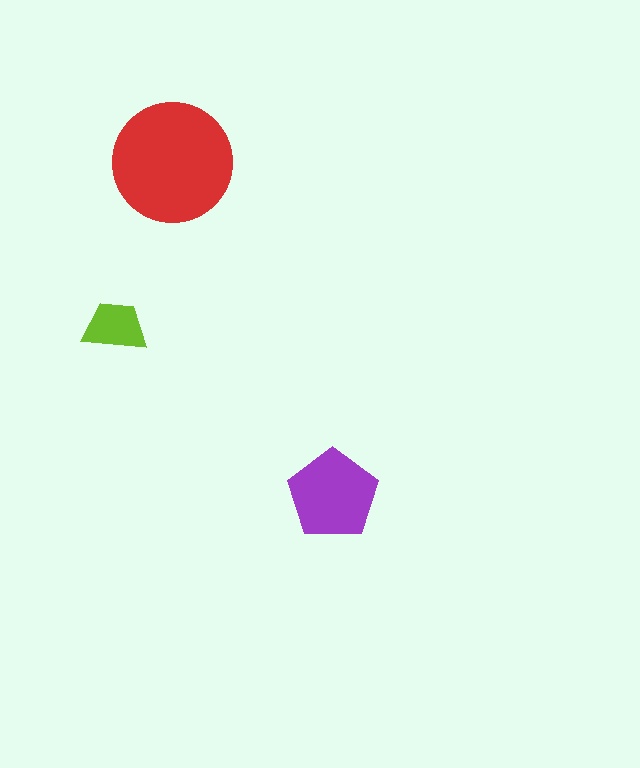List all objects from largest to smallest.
The red circle, the purple pentagon, the lime trapezoid.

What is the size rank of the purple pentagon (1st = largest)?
2nd.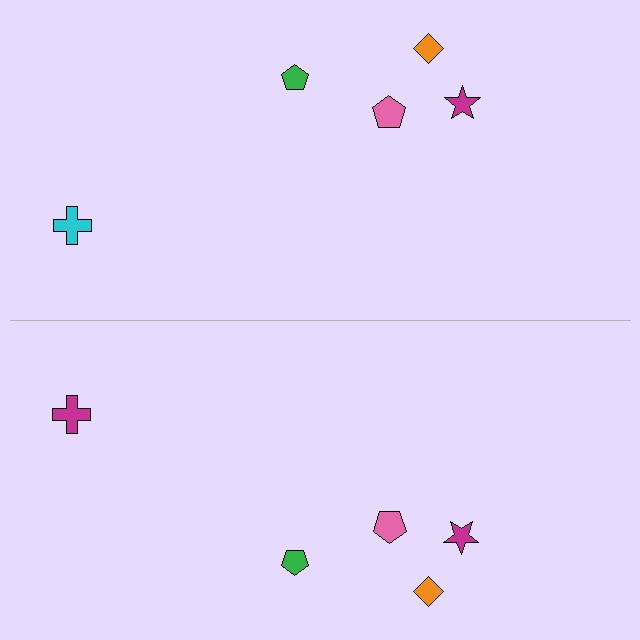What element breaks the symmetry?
The magenta cross on the bottom side breaks the symmetry — its mirror counterpart is cyan.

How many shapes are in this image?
There are 10 shapes in this image.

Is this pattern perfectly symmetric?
No, the pattern is not perfectly symmetric. The magenta cross on the bottom side breaks the symmetry — its mirror counterpart is cyan.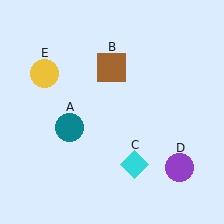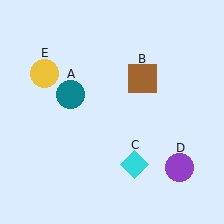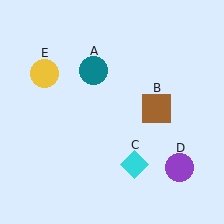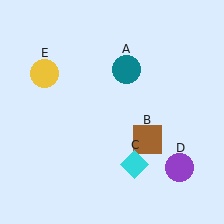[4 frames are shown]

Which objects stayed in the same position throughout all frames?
Cyan diamond (object C) and purple circle (object D) and yellow circle (object E) remained stationary.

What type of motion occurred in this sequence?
The teal circle (object A), brown square (object B) rotated clockwise around the center of the scene.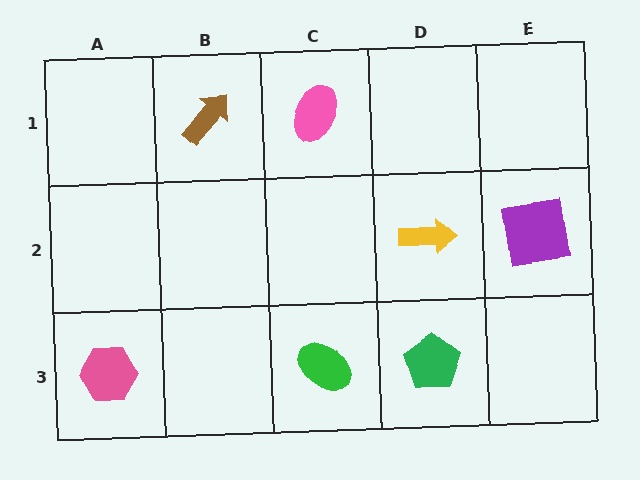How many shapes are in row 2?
2 shapes.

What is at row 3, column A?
A pink hexagon.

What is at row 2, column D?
A yellow arrow.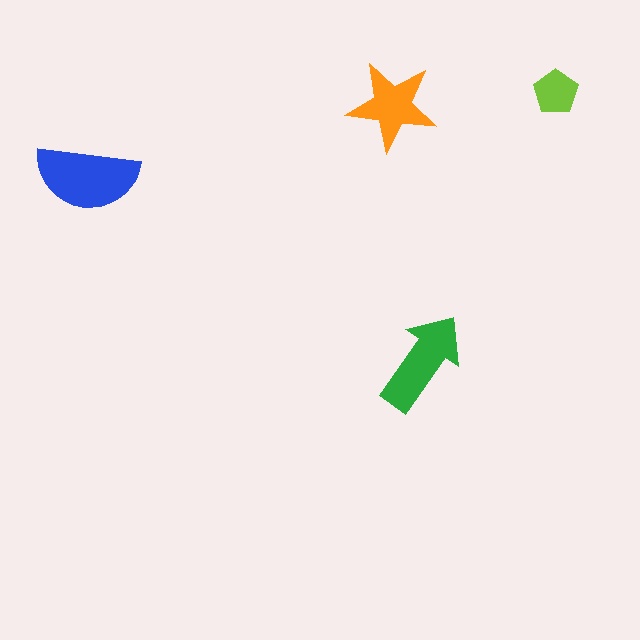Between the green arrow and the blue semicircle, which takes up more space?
The blue semicircle.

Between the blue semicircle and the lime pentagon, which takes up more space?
The blue semicircle.